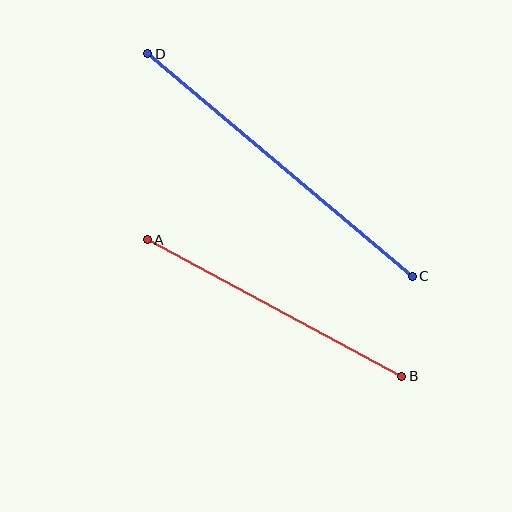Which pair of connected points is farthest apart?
Points C and D are farthest apart.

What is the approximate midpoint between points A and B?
The midpoint is at approximately (275, 308) pixels.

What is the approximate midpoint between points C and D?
The midpoint is at approximately (280, 165) pixels.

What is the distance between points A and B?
The distance is approximately 289 pixels.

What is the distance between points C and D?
The distance is approximately 345 pixels.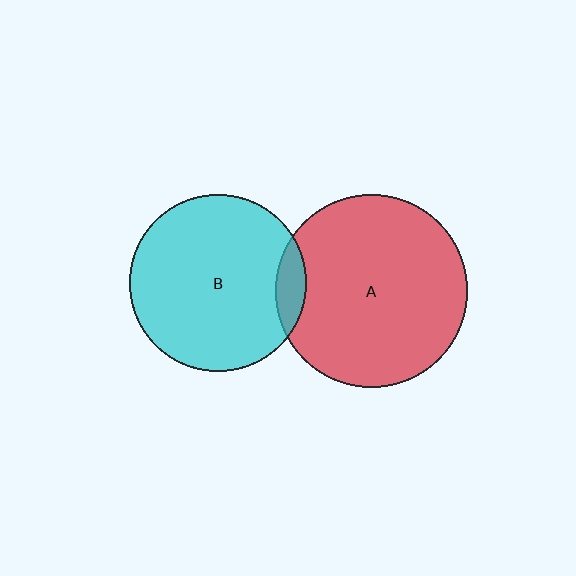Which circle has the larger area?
Circle A (red).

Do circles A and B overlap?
Yes.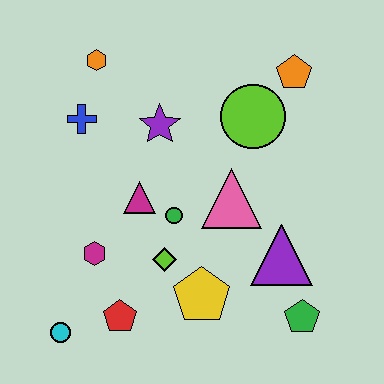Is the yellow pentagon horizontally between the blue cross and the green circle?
No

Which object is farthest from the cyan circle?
The orange pentagon is farthest from the cyan circle.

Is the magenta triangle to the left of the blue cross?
No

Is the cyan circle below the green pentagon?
Yes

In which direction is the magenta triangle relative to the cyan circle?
The magenta triangle is above the cyan circle.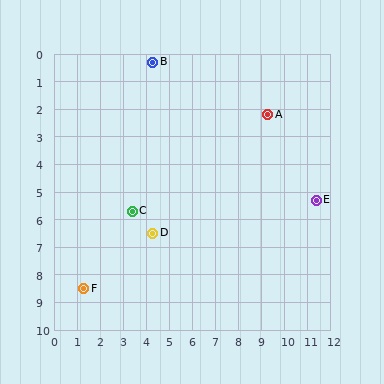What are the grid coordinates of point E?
Point E is at approximately (11.4, 5.3).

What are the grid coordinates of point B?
Point B is at approximately (4.3, 0.3).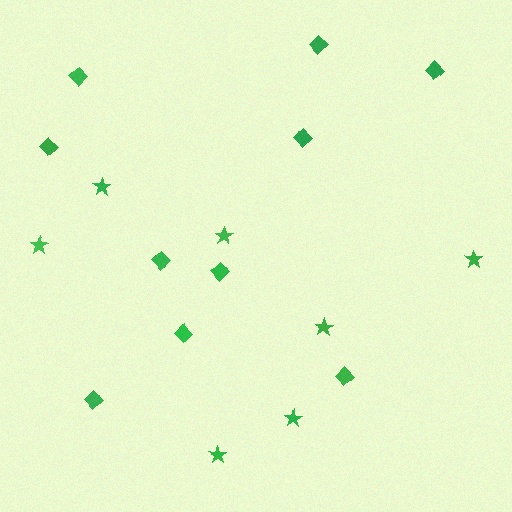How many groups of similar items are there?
There are 2 groups: one group of stars (7) and one group of diamonds (10).